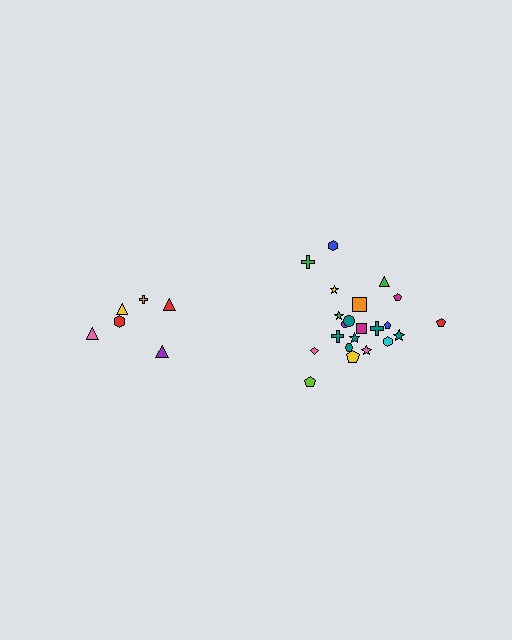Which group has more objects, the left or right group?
The right group.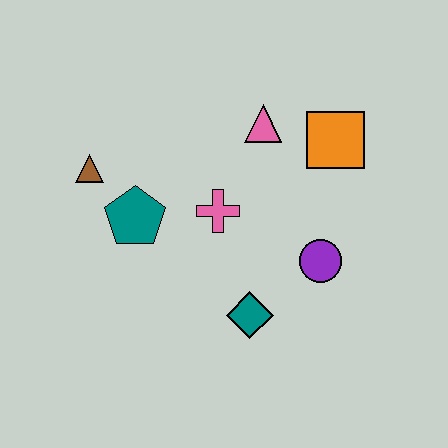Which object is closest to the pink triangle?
The orange square is closest to the pink triangle.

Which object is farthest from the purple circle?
The brown triangle is farthest from the purple circle.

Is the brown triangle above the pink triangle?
No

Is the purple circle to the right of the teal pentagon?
Yes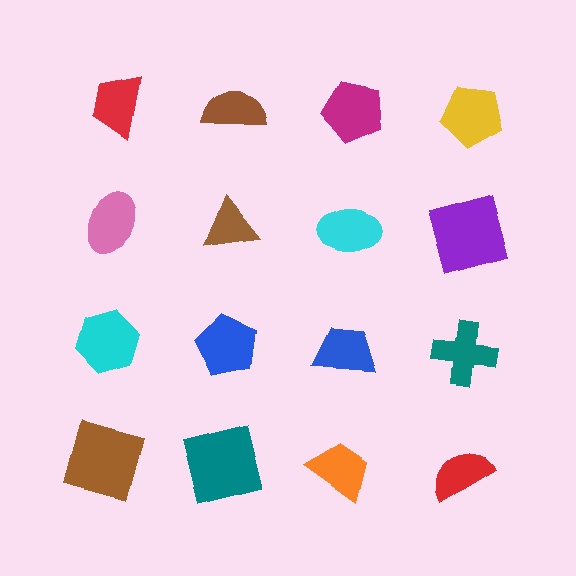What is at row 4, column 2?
A teal square.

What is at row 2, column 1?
A pink ellipse.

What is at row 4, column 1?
A brown square.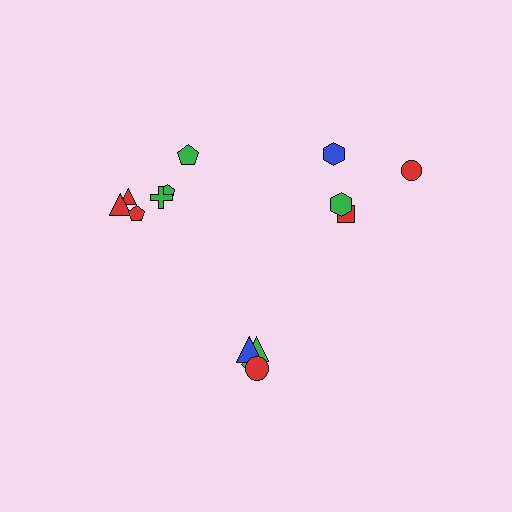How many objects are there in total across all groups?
There are 14 objects.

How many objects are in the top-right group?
There are 4 objects.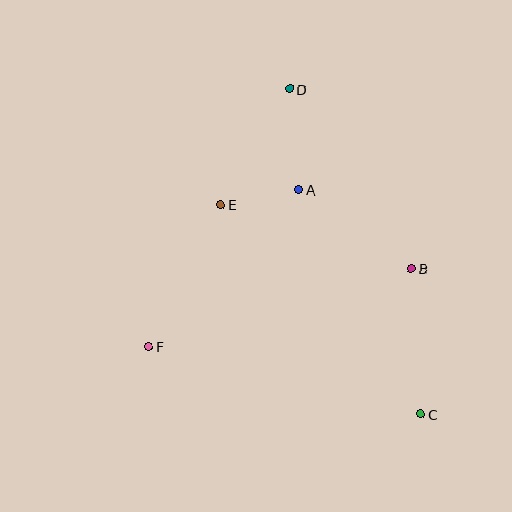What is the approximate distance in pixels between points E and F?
The distance between E and F is approximately 160 pixels.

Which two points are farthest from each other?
Points C and D are farthest from each other.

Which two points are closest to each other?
Points A and E are closest to each other.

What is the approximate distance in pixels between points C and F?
The distance between C and F is approximately 280 pixels.